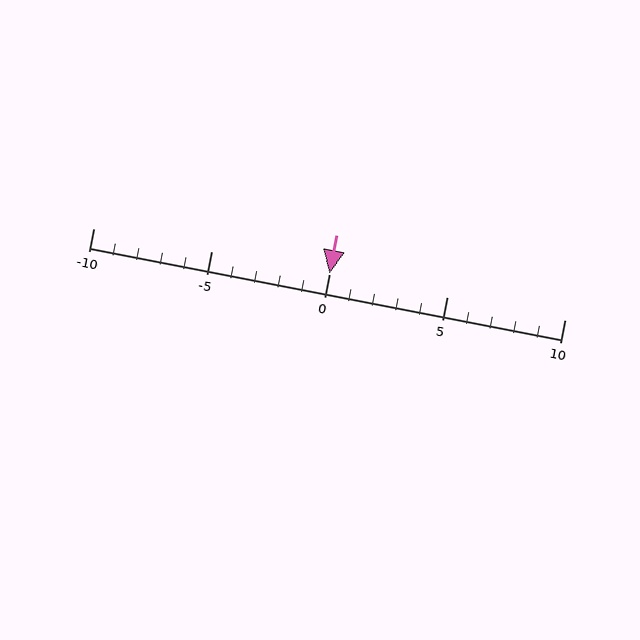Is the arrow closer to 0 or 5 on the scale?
The arrow is closer to 0.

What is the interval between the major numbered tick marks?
The major tick marks are spaced 5 units apart.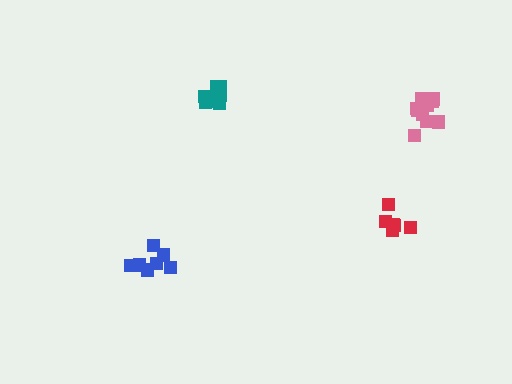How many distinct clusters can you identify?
There are 4 distinct clusters.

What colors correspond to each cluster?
The clusters are colored: red, pink, blue, teal.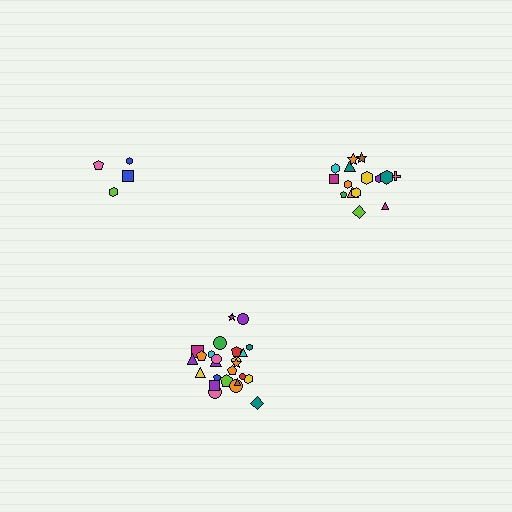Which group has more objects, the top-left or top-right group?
The top-right group.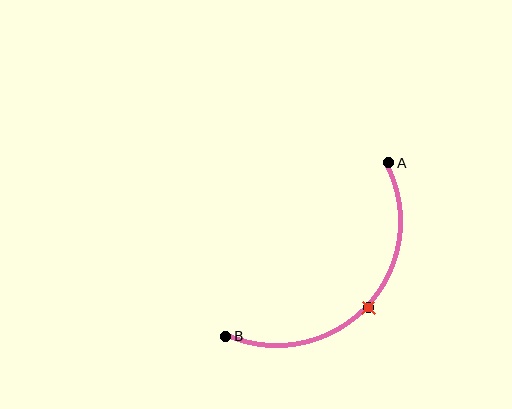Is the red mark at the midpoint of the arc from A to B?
Yes. The red mark lies on the arc at equal arc-length from both A and B — it is the arc midpoint.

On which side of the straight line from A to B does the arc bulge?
The arc bulges below and to the right of the straight line connecting A and B.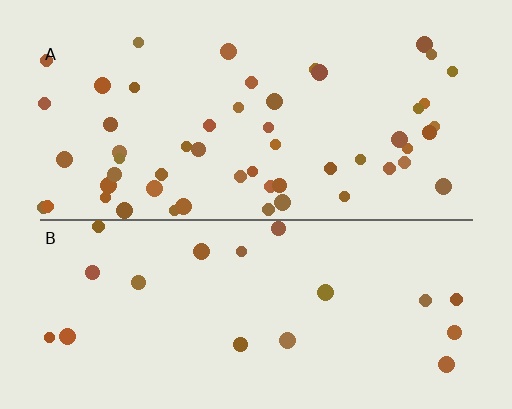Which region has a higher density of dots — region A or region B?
A (the top).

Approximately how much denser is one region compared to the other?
Approximately 2.8× — region A over region B.